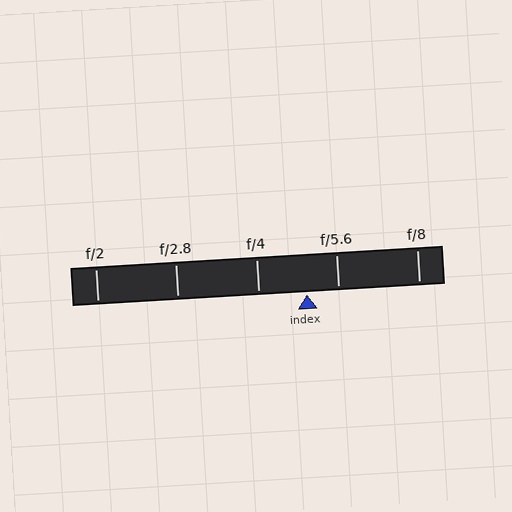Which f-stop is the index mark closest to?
The index mark is closest to f/5.6.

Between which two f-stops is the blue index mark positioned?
The index mark is between f/4 and f/5.6.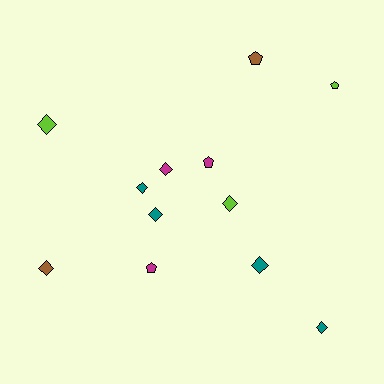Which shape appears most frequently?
Diamond, with 8 objects.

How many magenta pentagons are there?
There are 2 magenta pentagons.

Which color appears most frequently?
Teal, with 4 objects.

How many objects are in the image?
There are 12 objects.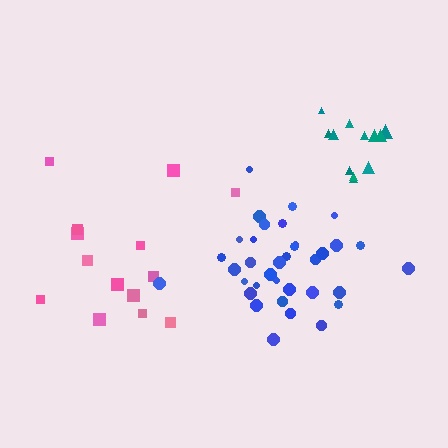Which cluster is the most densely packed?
Blue.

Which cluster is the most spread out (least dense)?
Pink.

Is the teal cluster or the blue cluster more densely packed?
Blue.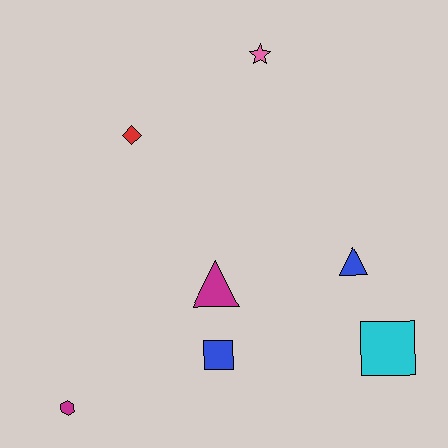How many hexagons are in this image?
There is 1 hexagon.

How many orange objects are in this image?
There are no orange objects.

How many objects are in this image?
There are 7 objects.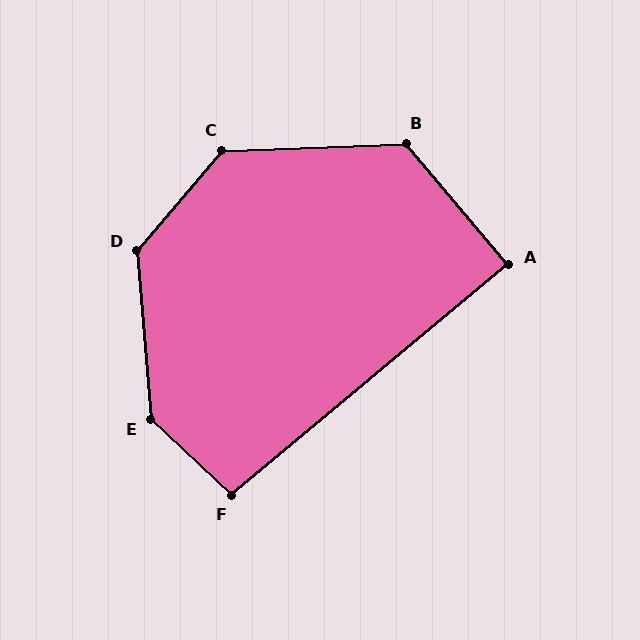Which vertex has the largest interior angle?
E, at approximately 138 degrees.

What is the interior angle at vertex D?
Approximately 135 degrees (obtuse).